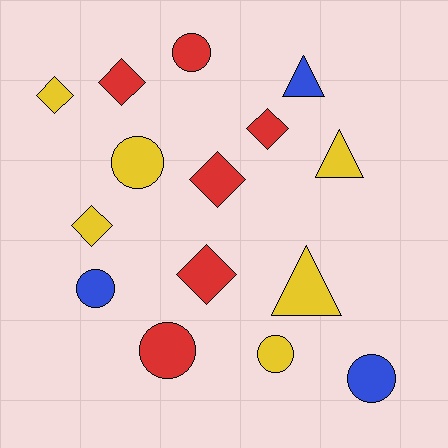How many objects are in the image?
There are 15 objects.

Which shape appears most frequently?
Diamond, with 6 objects.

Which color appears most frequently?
Red, with 6 objects.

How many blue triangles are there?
There is 1 blue triangle.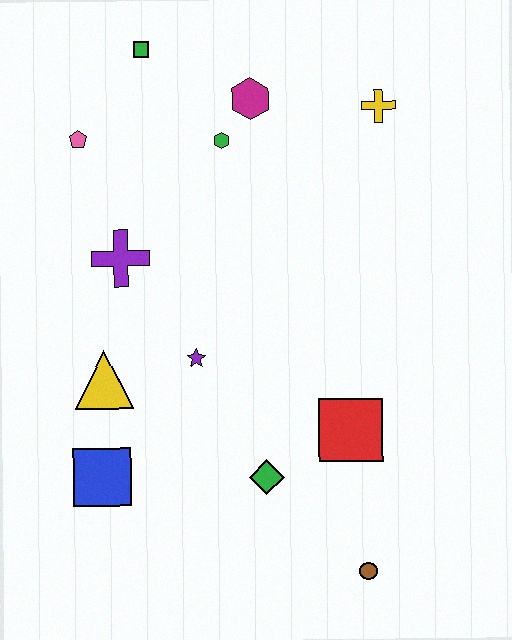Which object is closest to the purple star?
The yellow triangle is closest to the purple star.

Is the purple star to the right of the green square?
Yes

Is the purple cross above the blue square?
Yes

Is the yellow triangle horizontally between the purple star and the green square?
No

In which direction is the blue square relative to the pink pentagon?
The blue square is below the pink pentagon.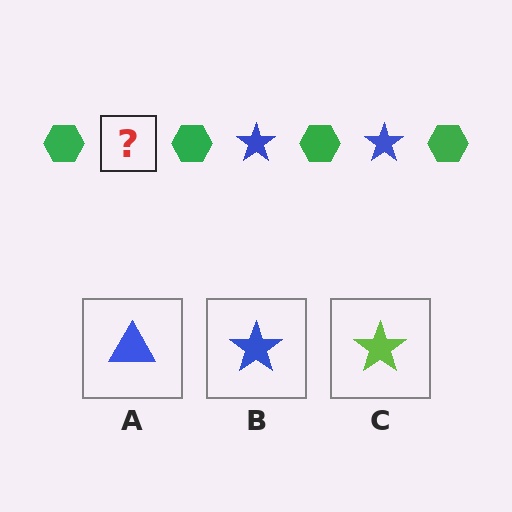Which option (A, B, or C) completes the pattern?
B.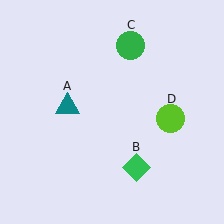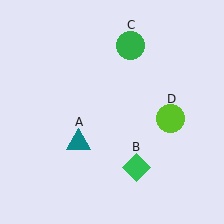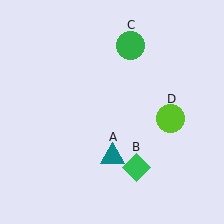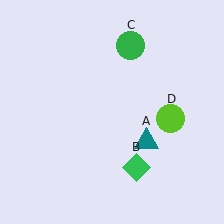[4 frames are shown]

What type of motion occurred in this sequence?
The teal triangle (object A) rotated counterclockwise around the center of the scene.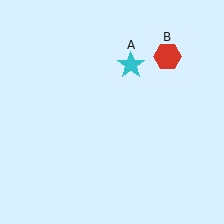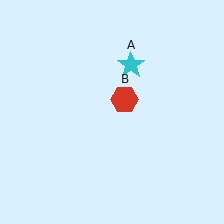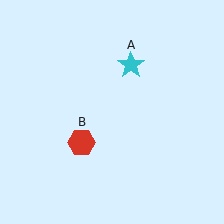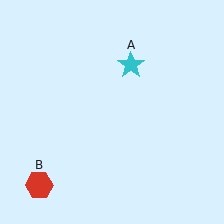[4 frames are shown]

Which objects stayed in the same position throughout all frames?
Cyan star (object A) remained stationary.